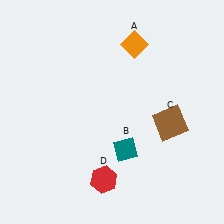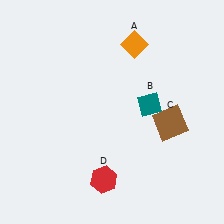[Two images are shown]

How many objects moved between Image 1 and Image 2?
1 object moved between the two images.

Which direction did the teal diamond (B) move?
The teal diamond (B) moved up.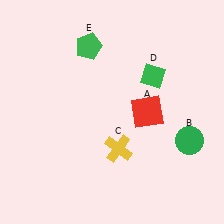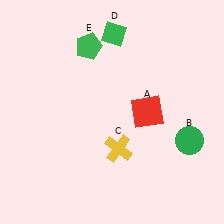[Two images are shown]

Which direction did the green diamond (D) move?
The green diamond (D) moved up.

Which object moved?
The green diamond (D) moved up.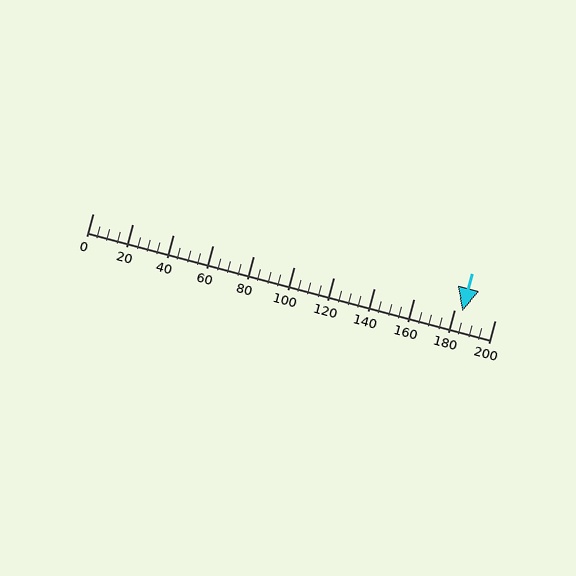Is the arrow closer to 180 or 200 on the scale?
The arrow is closer to 180.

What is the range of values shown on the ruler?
The ruler shows values from 0 to 200.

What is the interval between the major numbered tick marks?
The major tick marks are spaced 20 units apart.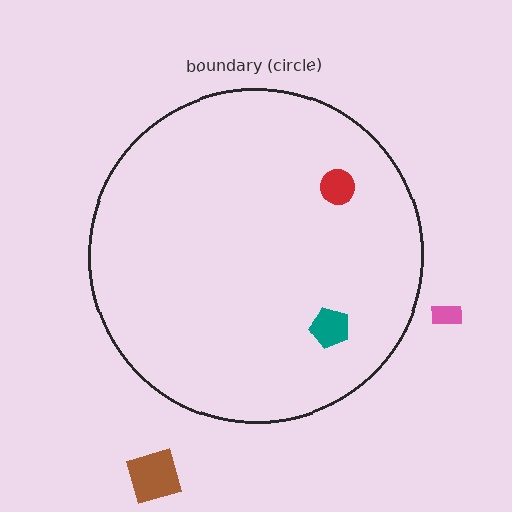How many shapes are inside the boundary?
2 inside, 2 outside.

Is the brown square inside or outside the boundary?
Outside.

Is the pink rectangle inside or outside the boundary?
Outside.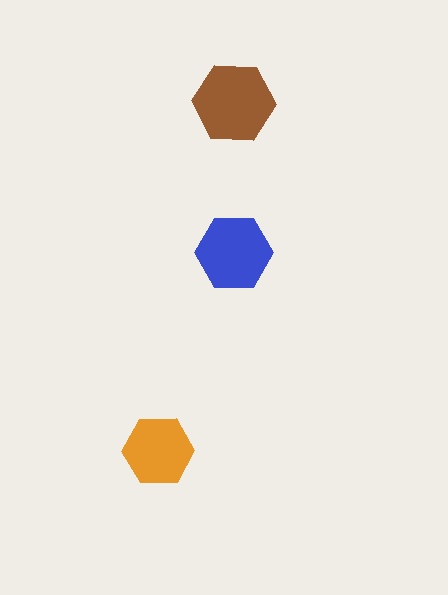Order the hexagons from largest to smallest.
the brown one, the blue one, the orange one.